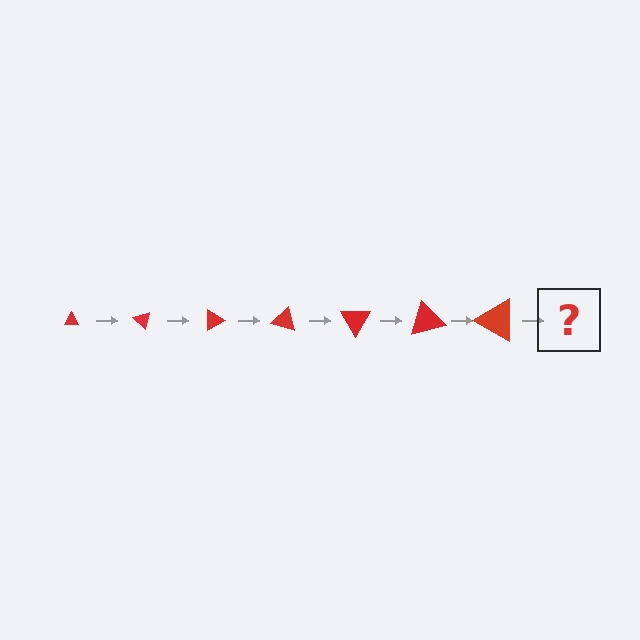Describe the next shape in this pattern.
It should be a triangle, larger than the previous one and rotated 315 degrees from the start.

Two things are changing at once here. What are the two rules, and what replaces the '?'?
The two rules are that the triangle grows larger each step and it rotates 45 degrees each step. The '?' should be a triangle, larger than the previous one and rotated 315 degrees from the start.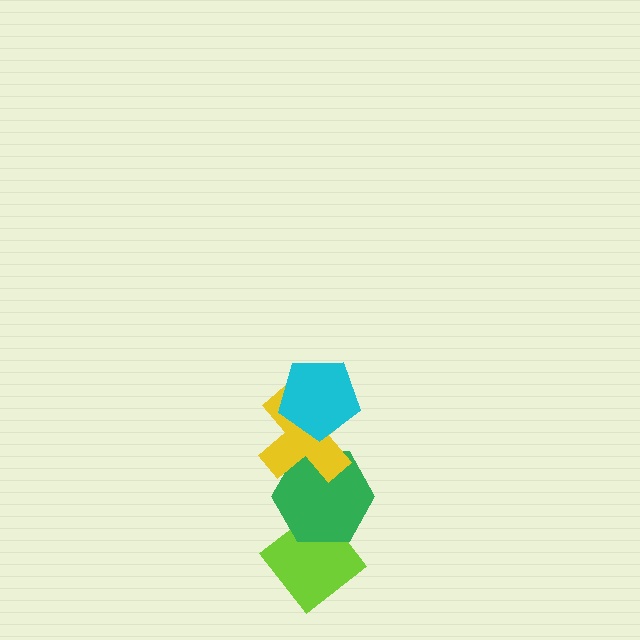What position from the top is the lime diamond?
The lime diamond is 4th from the top.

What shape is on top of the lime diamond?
The green hexagon is on top of the lime diamond.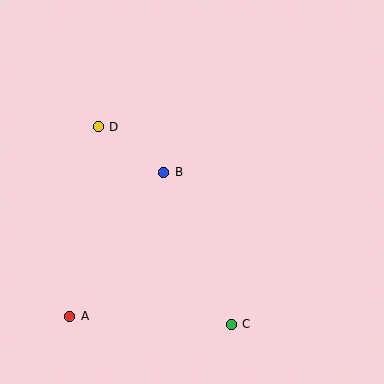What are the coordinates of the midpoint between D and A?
The midpoint between D and A is at (84, 221).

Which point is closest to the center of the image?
Point B at (164, 172) is closest to the center.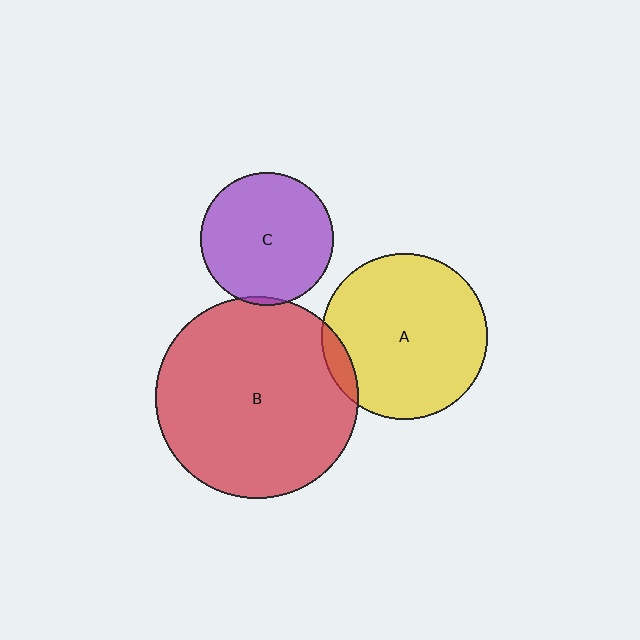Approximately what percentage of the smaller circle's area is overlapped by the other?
Approximately 5%.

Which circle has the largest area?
Circle B (red).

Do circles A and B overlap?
Yes.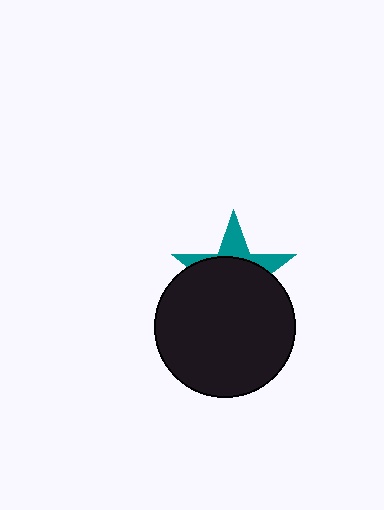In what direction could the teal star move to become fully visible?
The teal star could move up. That would shift it out from behind the black circle entirely.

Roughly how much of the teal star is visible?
A small part of it is visible (roughly 32%).